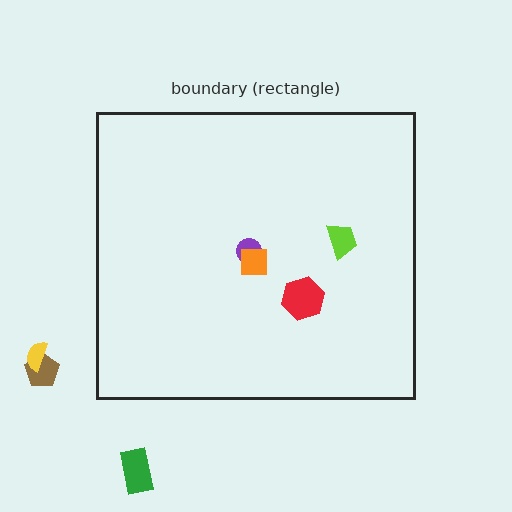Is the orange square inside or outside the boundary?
Inside.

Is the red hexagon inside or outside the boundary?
Inside.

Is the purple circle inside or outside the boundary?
Inside.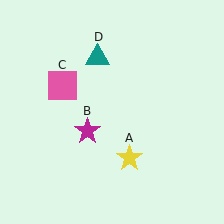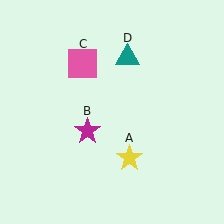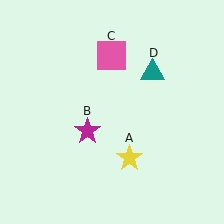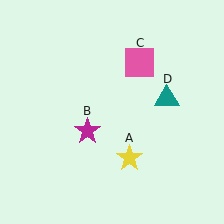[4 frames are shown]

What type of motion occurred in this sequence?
The pink square (object C), teal triangle (object D) rotated clockwise around the center of the scene.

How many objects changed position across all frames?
2 objects changed position: pink square (object C), teal triangle (object D).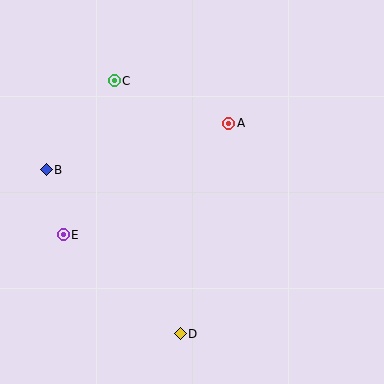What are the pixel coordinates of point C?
Point C is at (114, 81).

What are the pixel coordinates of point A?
Point A is at (229, 123).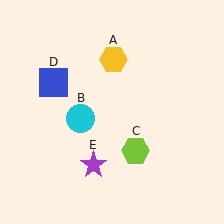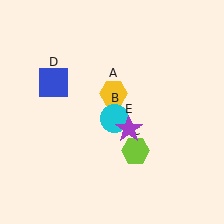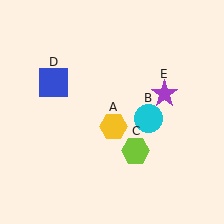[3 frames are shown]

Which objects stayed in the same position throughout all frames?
Lime hexagon (object C) and blue square (object D) remained stationary.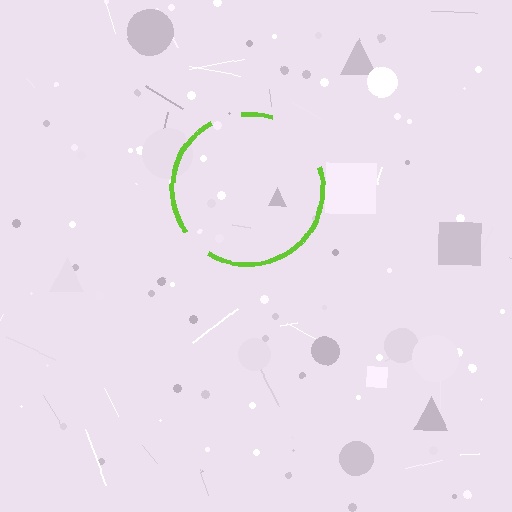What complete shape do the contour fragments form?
The contour fragments form a circle.